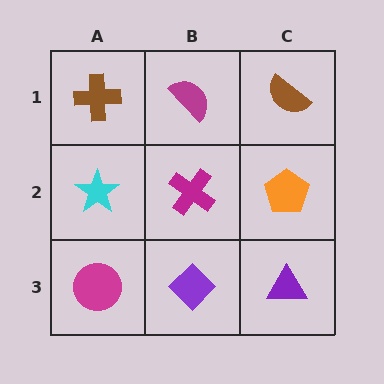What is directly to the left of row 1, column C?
A magenta semicircle.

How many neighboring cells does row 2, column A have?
3.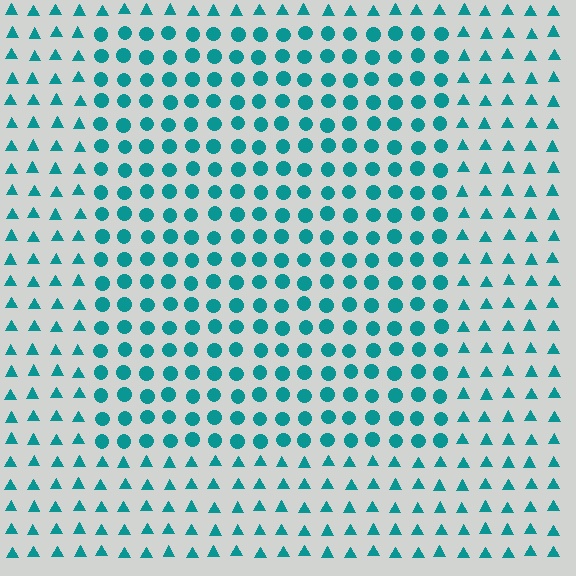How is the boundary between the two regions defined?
The boundary is defined by a change in element shape: circles inside vs. triangles outside. All elements share the same color and spacing.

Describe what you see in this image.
The image is filled with small teal elements arranged in a uniform grid. A rectangle-shaped region contains circles, while the surrounding area contains triangles. The boundary is defined purely by the change in element shape.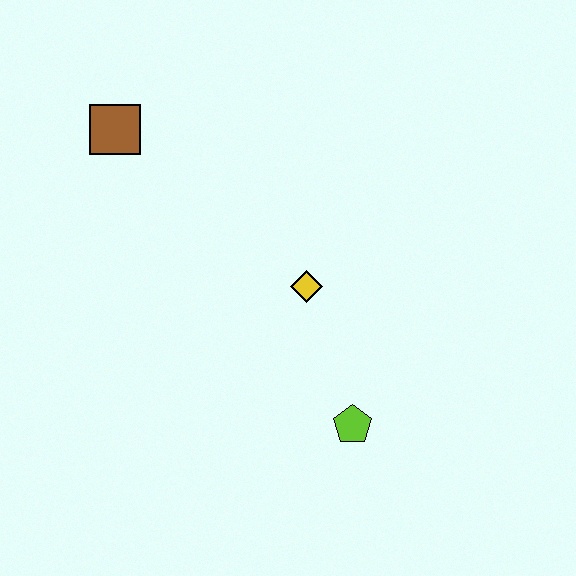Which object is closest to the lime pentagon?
The yellow diamond is closest to the lime pentagon.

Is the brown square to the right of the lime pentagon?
No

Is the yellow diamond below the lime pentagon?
No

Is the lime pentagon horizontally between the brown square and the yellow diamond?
No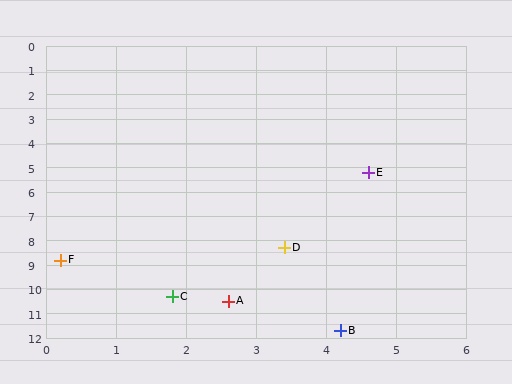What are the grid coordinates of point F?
Point F is at approximately (0.2, 8.8).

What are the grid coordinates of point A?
Point A is at approximately (2.6, 10.5).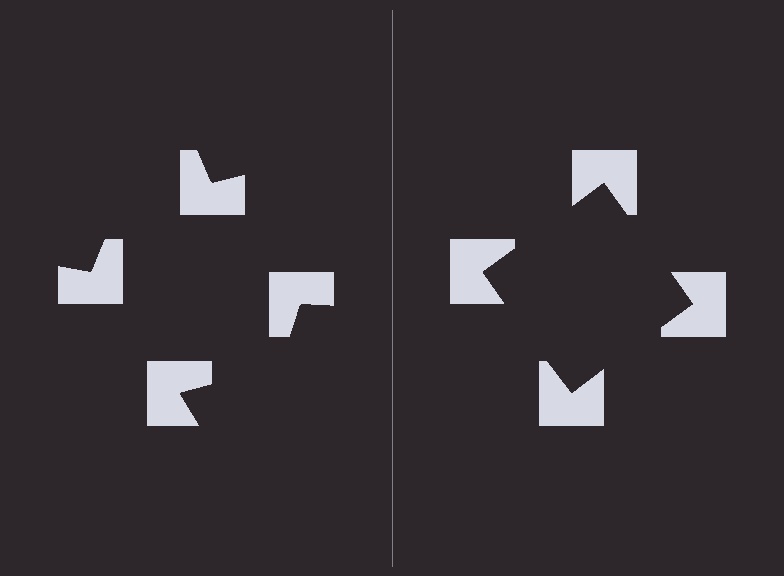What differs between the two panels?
The notched squares are positioned identically on both sides; only the wedge orientations differ. On the right they align to a square; on the left they are misaligned.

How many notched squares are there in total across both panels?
8 — 4 on each side.